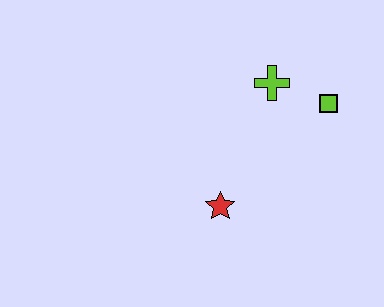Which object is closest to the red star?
The lime cross is closest to the red star.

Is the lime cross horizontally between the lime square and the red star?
Yes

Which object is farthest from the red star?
The lime square is farthest from the red star.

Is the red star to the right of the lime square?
No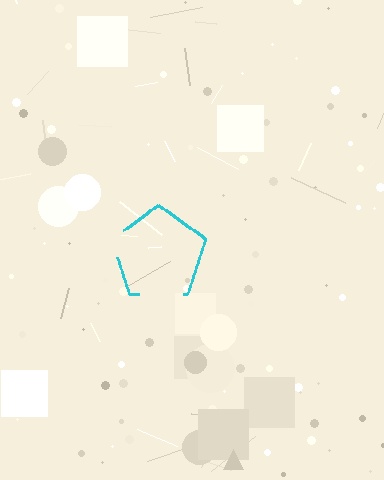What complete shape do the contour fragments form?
The contour fragments form a pentagon.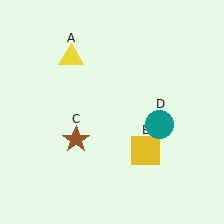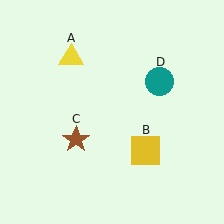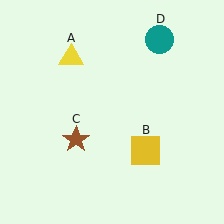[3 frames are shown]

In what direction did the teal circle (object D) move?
The teal circle (object D) moved up.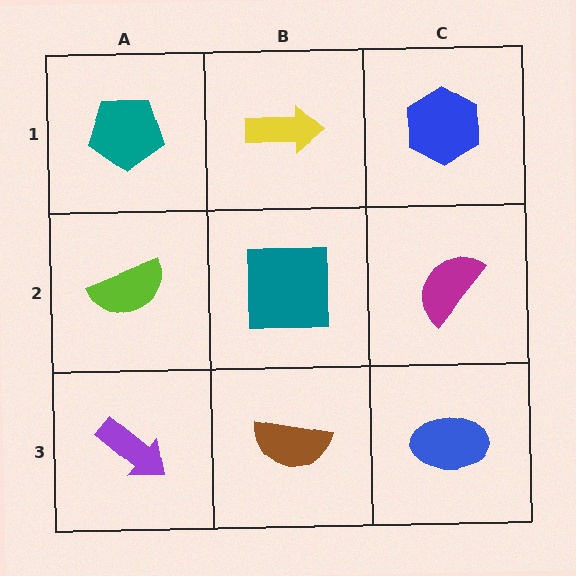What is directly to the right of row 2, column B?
A magenta semicircle.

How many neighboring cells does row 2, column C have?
3.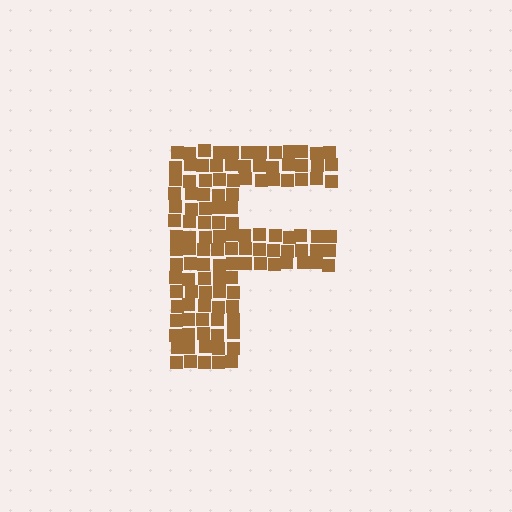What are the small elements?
The small elements are squares.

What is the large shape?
The large shape is the letter F.